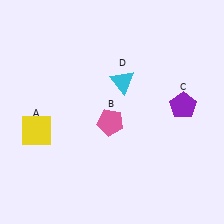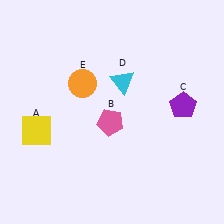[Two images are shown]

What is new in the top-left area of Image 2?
An orange circle (E) was added in the top-left area of Image 2.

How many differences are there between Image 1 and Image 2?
There is 1 difference between the two images.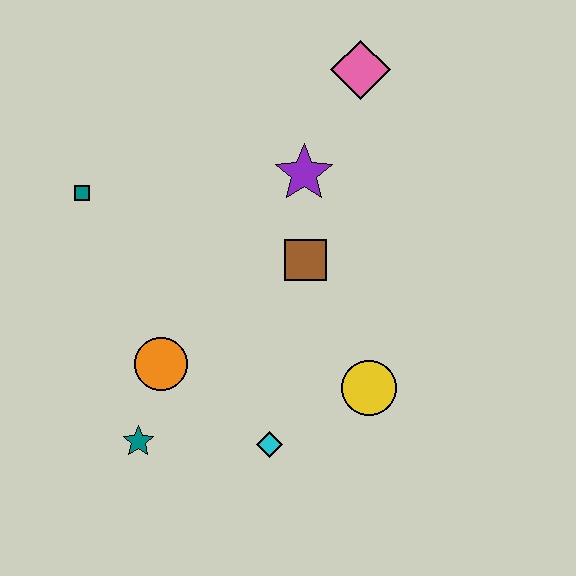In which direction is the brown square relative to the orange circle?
The brown square is to the right of the orange circle.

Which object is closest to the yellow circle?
The cyan diamond is closest to the yellow circle.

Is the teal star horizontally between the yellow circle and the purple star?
No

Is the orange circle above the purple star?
No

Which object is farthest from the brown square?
The teal star is farthest from the brown square.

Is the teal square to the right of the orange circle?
No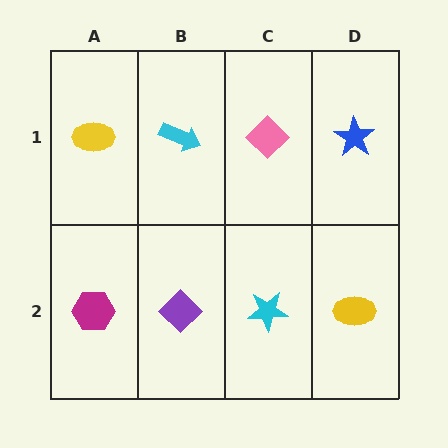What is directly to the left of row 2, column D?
A cyan star.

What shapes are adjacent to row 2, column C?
A pink diamond (row 1, column C), a purple diamond (row 2, column B), a yellow ellipse (row 2, column D).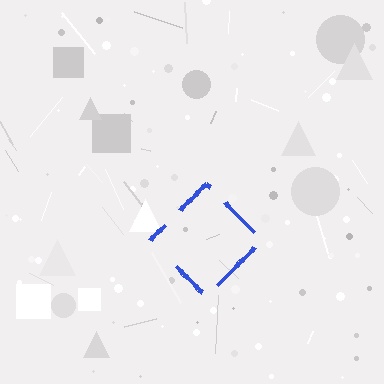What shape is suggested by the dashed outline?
The dashed outline suggests a diamond.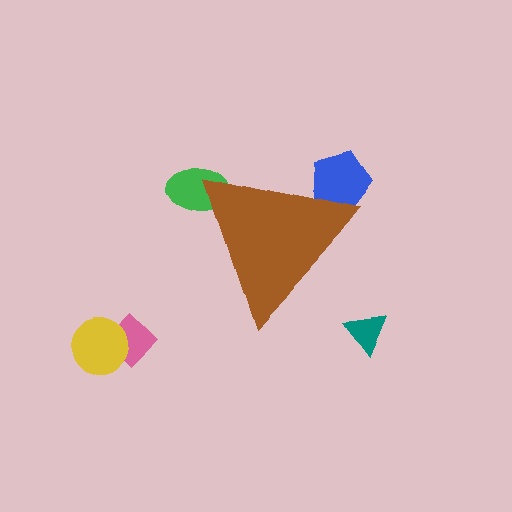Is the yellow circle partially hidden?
No, the yellow circle is fully visible.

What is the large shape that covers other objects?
A brown triangle.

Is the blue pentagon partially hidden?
Yes, the blue pentagon is partially hidden behind the brown triangle.